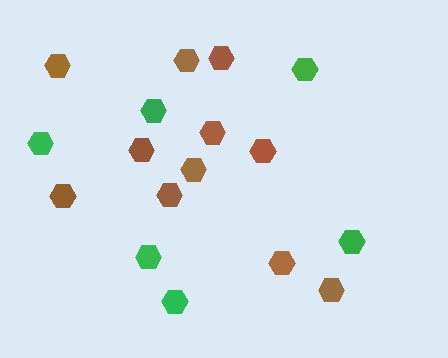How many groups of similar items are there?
There are 2 groups: one group of green hexagons (6) and one group of brown hexagons (11).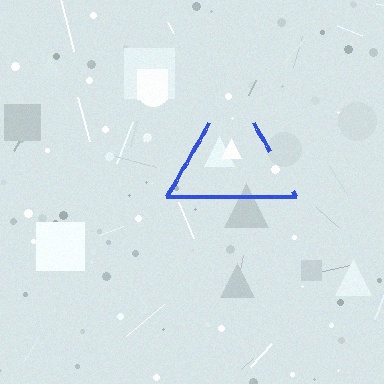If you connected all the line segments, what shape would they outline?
They would outline a triangle.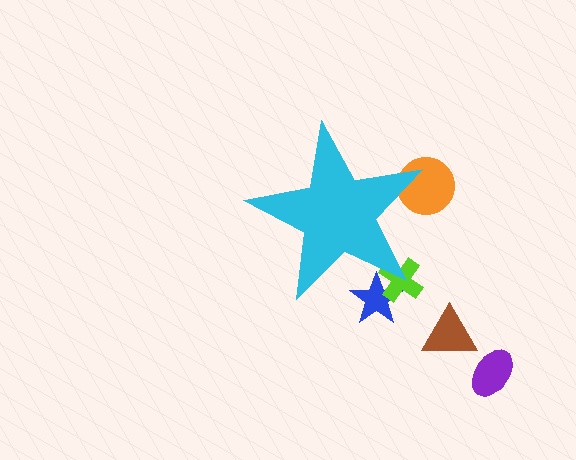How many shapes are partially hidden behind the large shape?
3 shapes are partially hidden.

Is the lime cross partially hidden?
Yes, the lime cross is partially hidden behind the cyan star.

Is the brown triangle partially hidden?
No, the brown triangle is fully visible.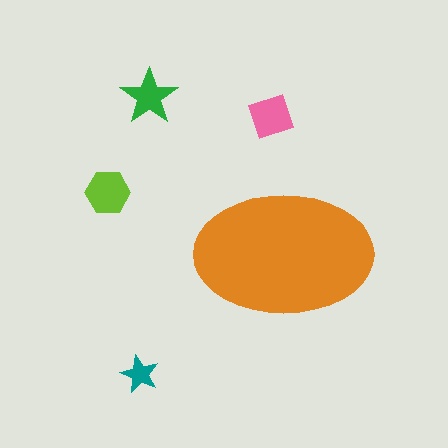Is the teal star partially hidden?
No, the teal star is fully visible.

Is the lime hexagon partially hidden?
No, the lime hexagon is fully visible.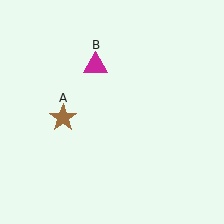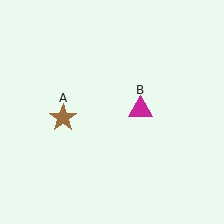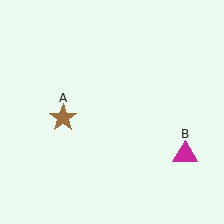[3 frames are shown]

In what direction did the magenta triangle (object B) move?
The magenta triangle (object B) moved down and to the right.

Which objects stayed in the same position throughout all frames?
Brown star (object A) remained stationary.